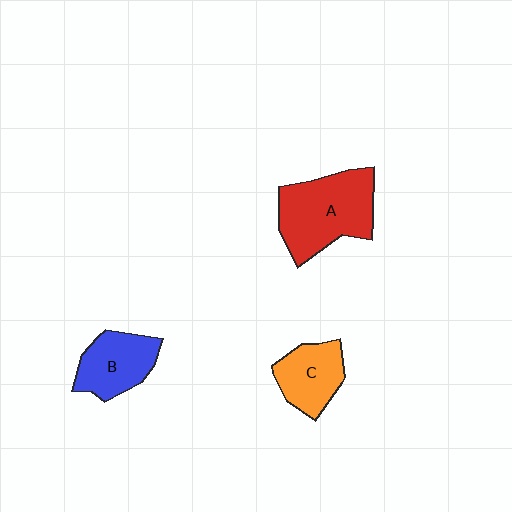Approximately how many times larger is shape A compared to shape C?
Approximately 1.7 times.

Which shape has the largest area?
Shape A (red).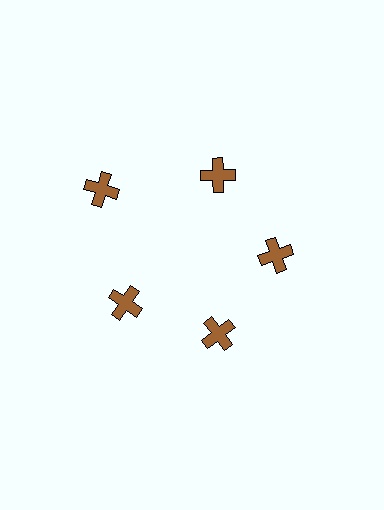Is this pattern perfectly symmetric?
No. The 5 brown crosses are arranged in a ring, but one element near the 10 o'clock position is pushed outward from the center, breaking the 5-fold rotational symmetry.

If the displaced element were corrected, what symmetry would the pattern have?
It would have 5-fold rotational symmetry — the pattern would map onto itself every 72 degrees.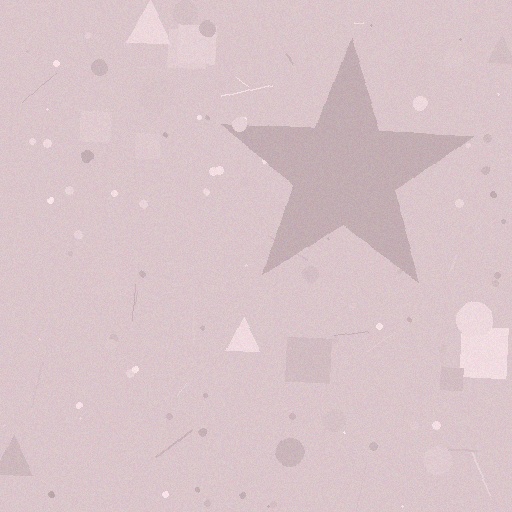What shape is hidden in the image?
A star is hidden in the image.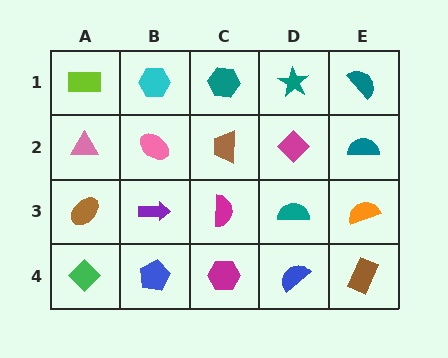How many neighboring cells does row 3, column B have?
4.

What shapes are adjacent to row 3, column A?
A pink triangle (row 2, column A), a green diamond (row 4, column A), a purple arrow (row 3, column B).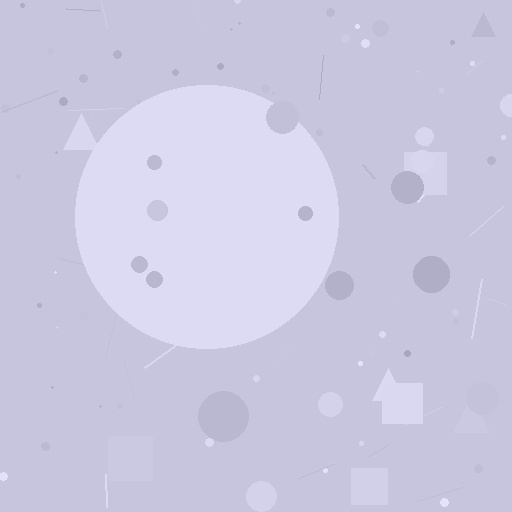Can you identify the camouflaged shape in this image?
The camouflaged shape is a circle.